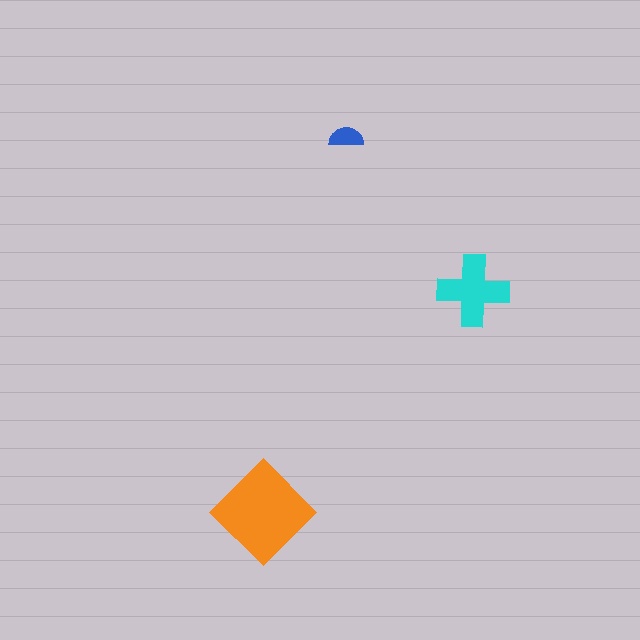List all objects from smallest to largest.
The blue semicircle, the cyan cross, the orange diamond.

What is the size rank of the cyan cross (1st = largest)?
2nd.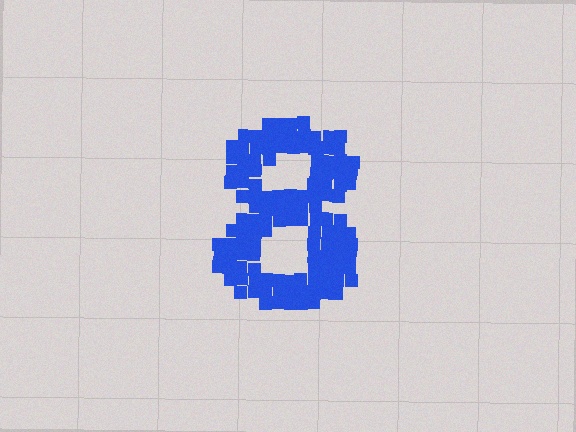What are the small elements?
The small elements are squares.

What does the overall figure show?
The overall figure shows the digit 8.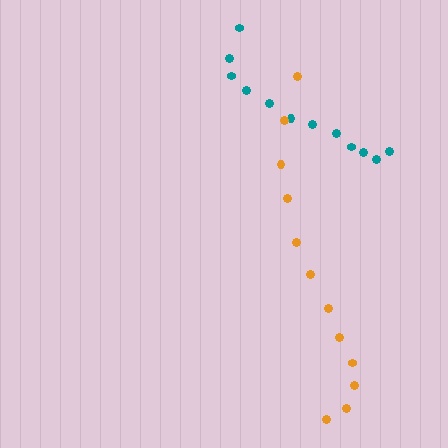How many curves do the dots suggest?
There are 2 distinct paths.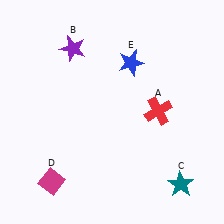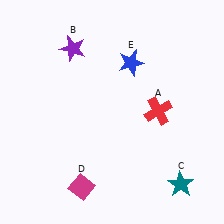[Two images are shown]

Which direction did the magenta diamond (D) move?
The magenta diamond (D) moved right.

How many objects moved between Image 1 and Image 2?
1 object moved between the two images.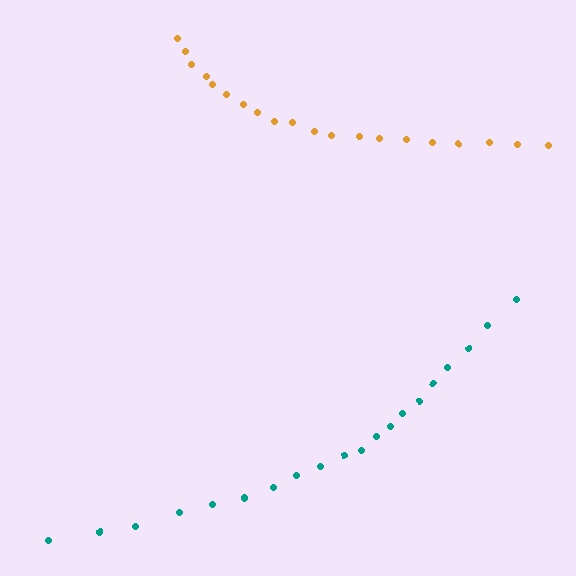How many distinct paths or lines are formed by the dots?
There are 2 distinct paths.